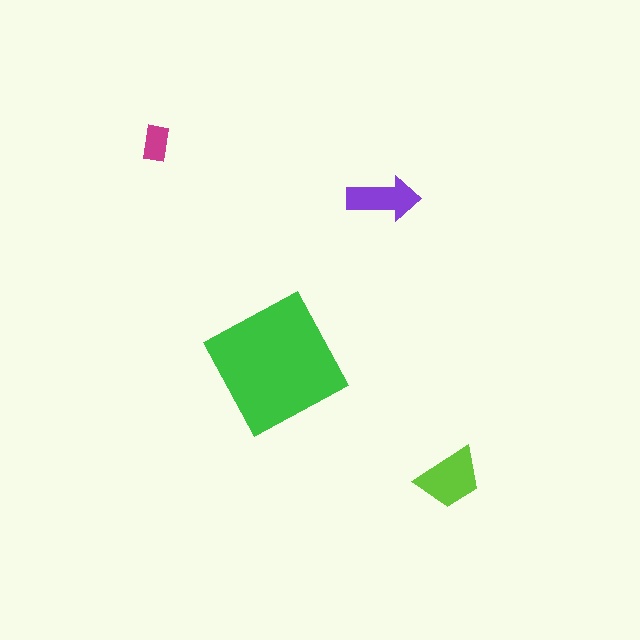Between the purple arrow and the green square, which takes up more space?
The green square.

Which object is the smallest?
The magenta rectangle.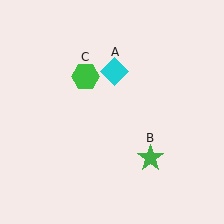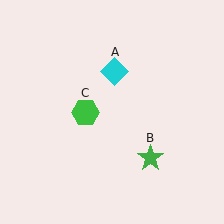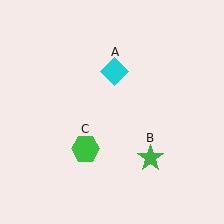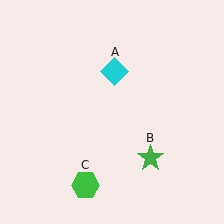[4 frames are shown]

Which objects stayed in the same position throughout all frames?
Cyan diamond (object A) and green star (object B) remained stationary.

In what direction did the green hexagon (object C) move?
The green hexagon (object C) moved down.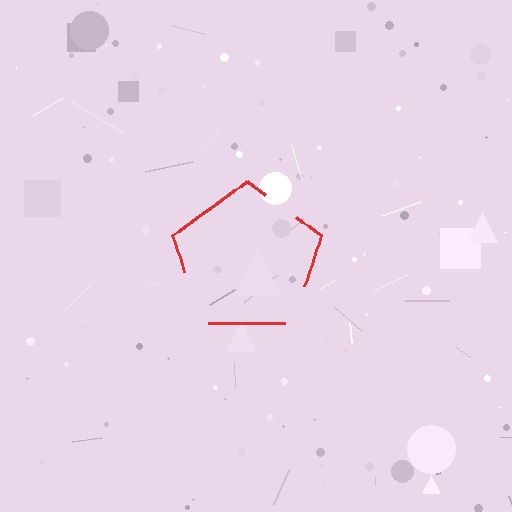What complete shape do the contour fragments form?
The contour fragments form a pentagon.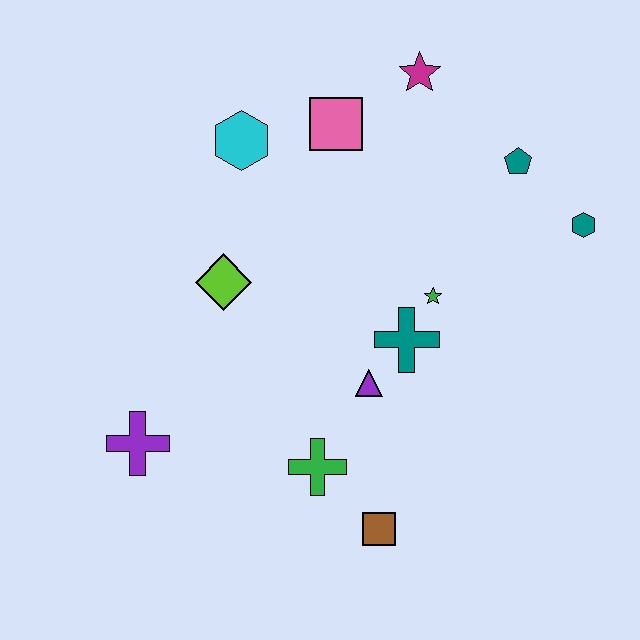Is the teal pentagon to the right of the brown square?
Yes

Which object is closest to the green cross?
The brown square is closest to the green cross.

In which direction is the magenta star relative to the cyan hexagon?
The magenta star is to the right of the cyan hexagon.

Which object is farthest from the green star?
The purple cross is farthest from the green star.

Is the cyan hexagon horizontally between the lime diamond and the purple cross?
No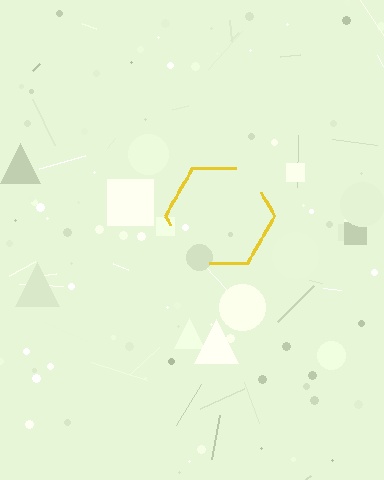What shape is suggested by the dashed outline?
The dashed outline suggests a hexagon.